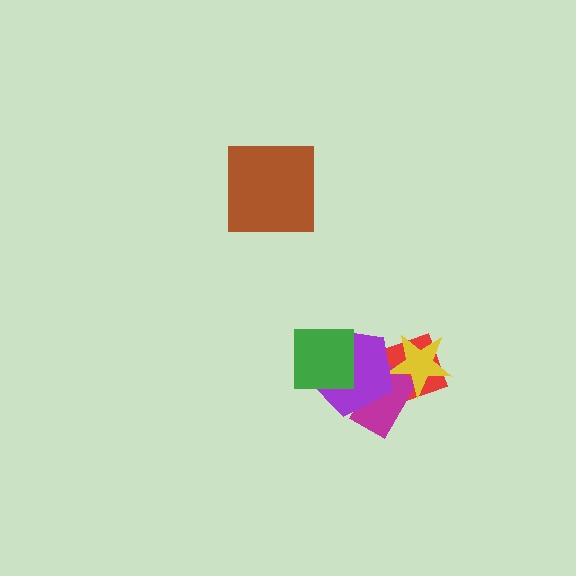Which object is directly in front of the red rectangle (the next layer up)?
The magenta rectangle is directly in front of the red rectangle.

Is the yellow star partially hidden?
Yes, it is partially covered by another shape.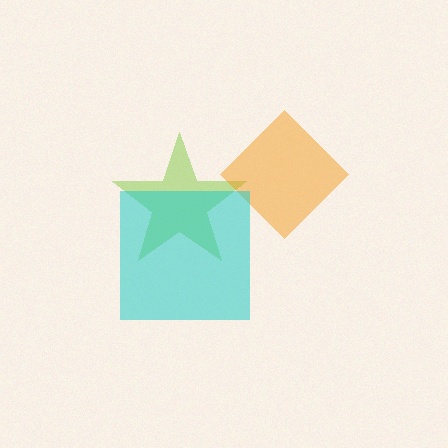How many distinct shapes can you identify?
There are 3 distinct shapes: a lime star, an orange diamond, a cyan square.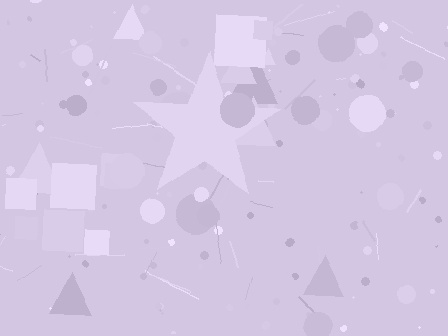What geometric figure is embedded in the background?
A star is embedded in the background.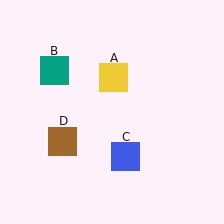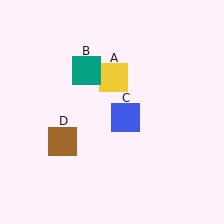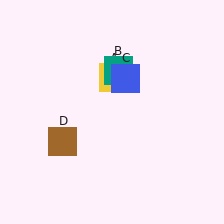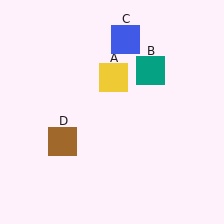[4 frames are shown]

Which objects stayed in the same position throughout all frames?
Yellow square (object A) and brown square (object D) remained stationary.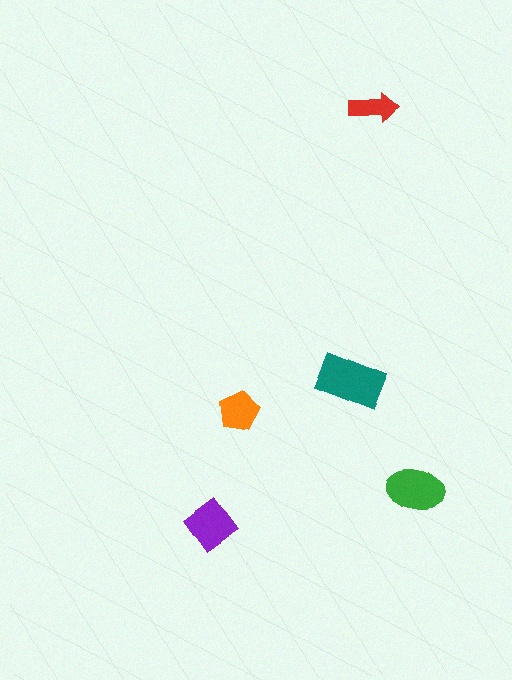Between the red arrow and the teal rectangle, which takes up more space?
The teal rectangle.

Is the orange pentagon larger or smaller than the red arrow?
Larger.